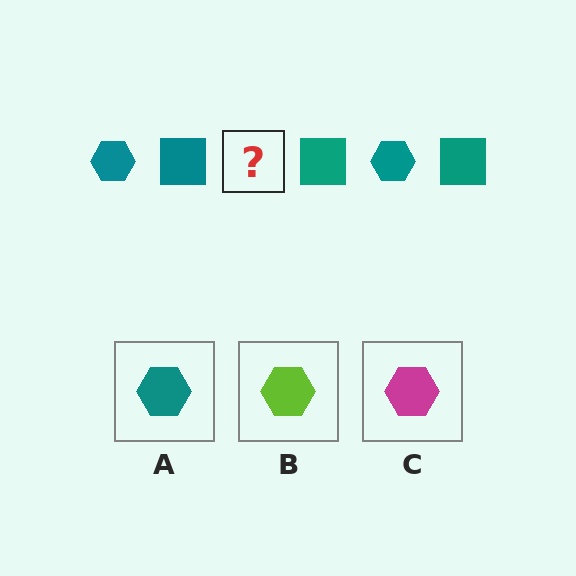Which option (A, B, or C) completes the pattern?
A.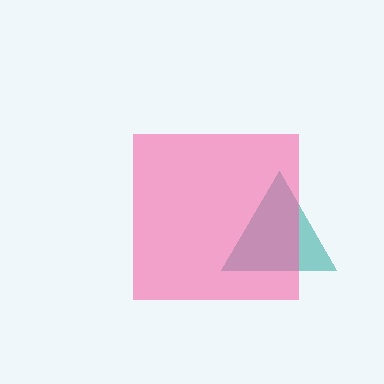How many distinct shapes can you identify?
There are 2 distinct shapes: a teal triangle, a pink square.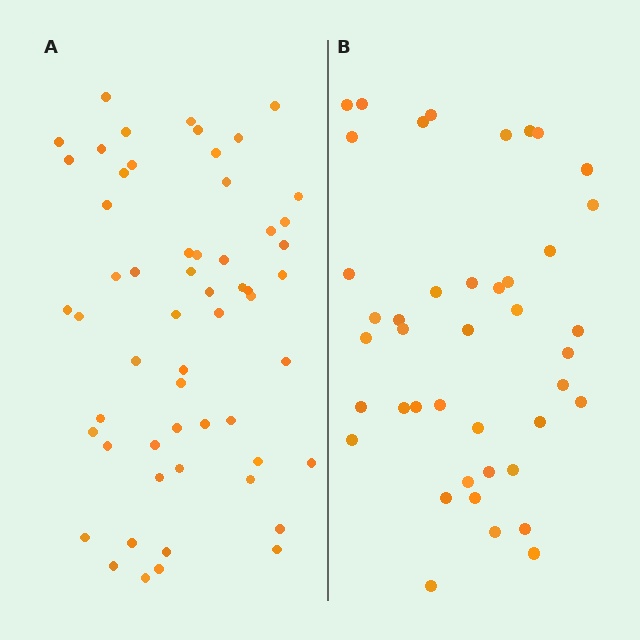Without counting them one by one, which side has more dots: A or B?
Region A (the left region) has more dots.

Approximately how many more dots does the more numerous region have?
Region A has approximately 15 more dots than region B.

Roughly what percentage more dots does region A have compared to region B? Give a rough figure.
About 35% more.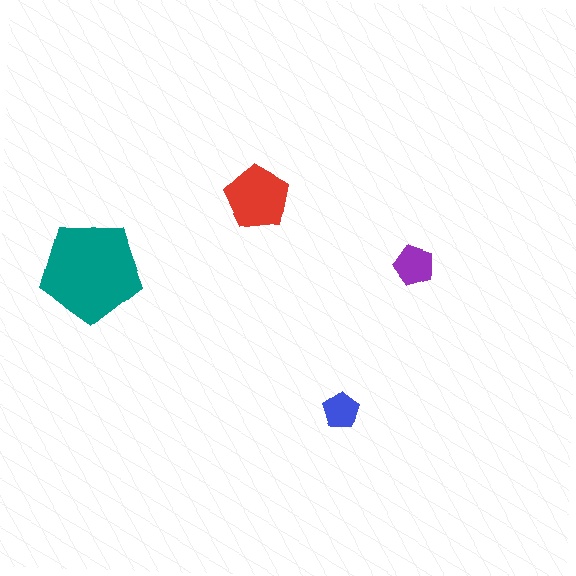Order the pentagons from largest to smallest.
the teal one, the red one, the purple one, the blue one.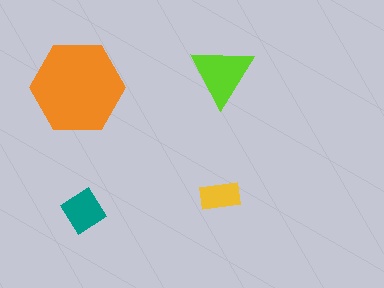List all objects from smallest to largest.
The yellow rectangle, the teal diamond, the lime triangle, the orange hexagon.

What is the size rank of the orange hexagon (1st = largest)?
1st.